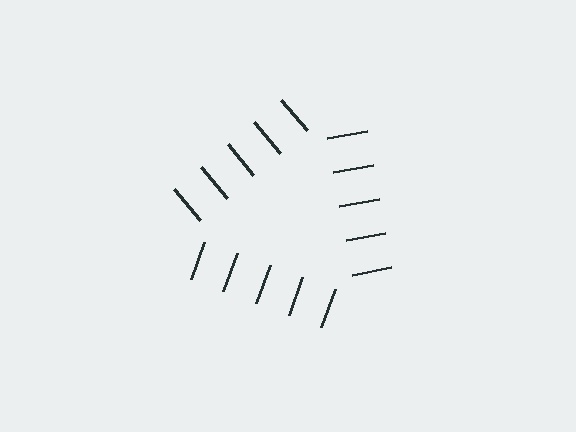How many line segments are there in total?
15 — 5 along each of the 3 edges.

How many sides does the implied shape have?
3 sides — the line-ends trace a triangle.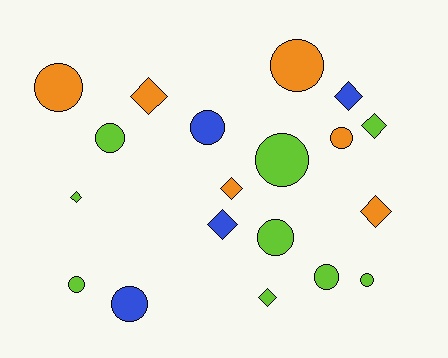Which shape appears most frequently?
Circle, with 11 objects.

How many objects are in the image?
There are 19 objects.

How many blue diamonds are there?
There are 2 blue diamonds.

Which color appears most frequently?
Lime, with 9 objects.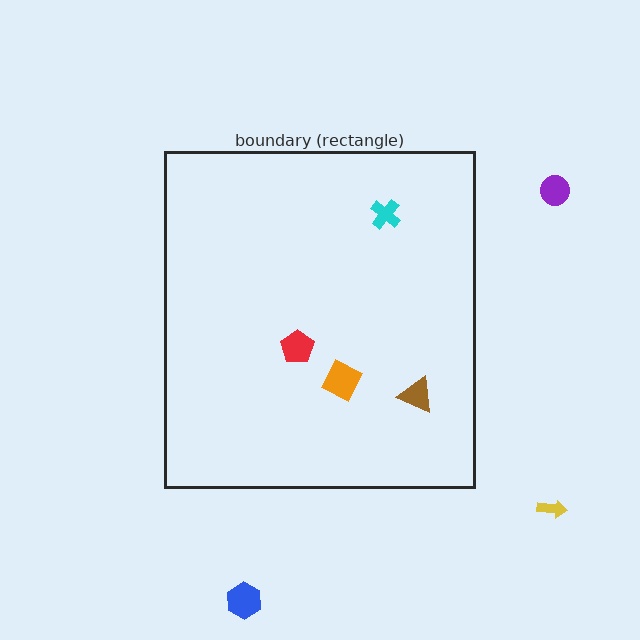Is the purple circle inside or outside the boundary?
Outside.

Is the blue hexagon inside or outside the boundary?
Outside.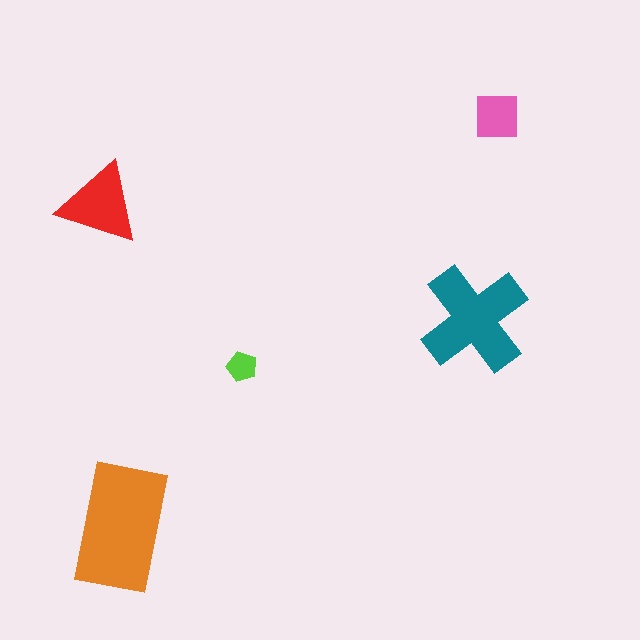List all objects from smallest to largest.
The lime pentagon, the pink square, the red triangle, the teal cross, the orange rectangle.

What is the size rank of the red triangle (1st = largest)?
3rd.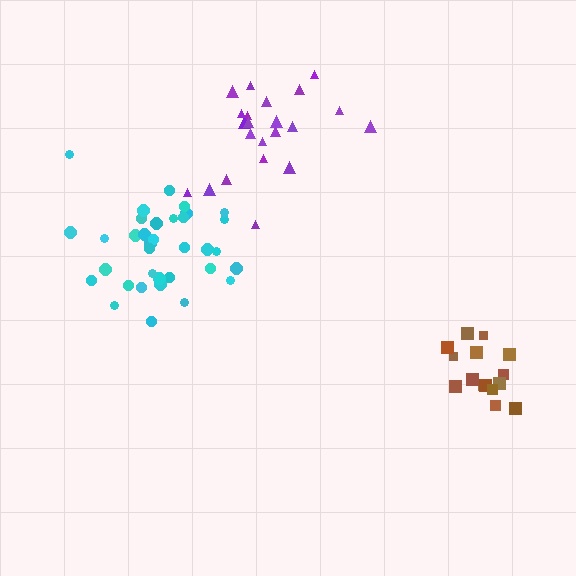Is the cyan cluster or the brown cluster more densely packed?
Brown.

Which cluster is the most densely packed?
Brown.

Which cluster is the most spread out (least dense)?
Purple.